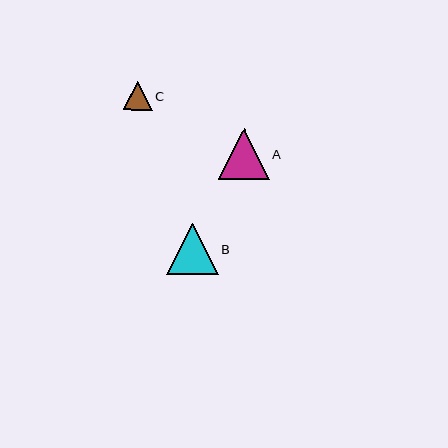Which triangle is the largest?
Triangle B is the largest with a size of approximately 52 pixels.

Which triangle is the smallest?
Triangle C is the smallest with a size of approximately 29 pixels.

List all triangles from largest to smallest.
From largest to smallest: B, A, C.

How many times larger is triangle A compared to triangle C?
Triangle A is approximately 1.8 times the size of triangle C.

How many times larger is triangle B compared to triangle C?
Triangle B is approximately 1.8 times the size of triangle C.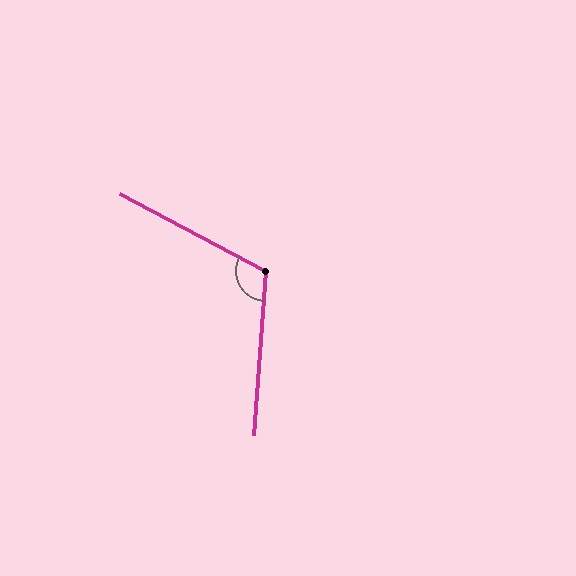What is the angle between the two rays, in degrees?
Approximately 114 degrees.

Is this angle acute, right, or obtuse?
It is obtuse.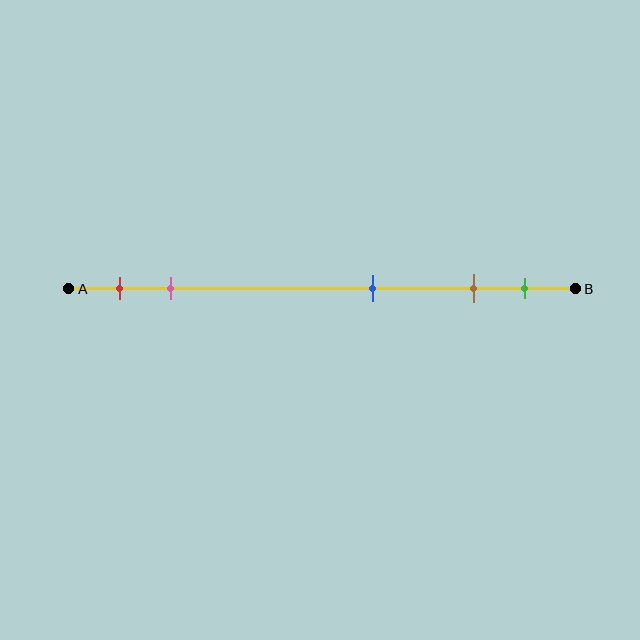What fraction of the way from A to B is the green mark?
The green mark is approximately 90% (0.9) of the way from A to B.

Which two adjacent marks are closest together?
The brown and green marks are the closest adjacent pair.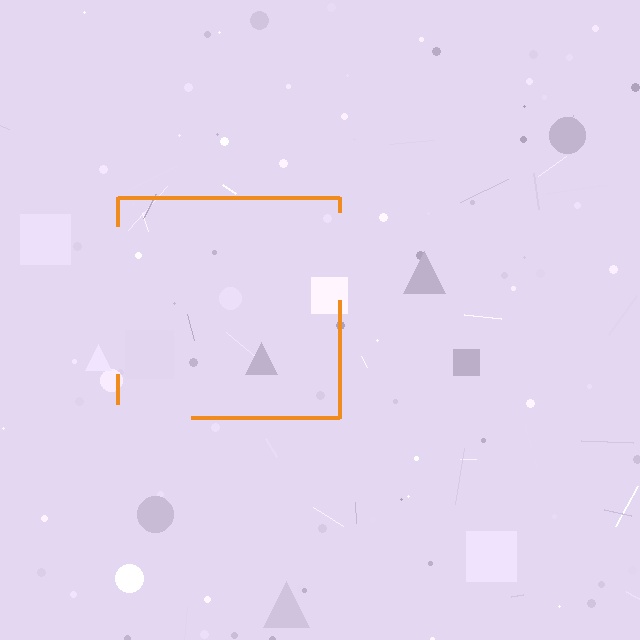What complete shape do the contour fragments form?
The contour fragments form a square.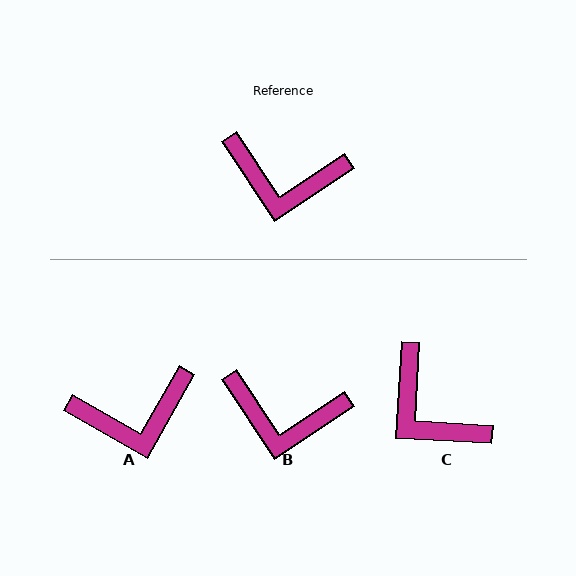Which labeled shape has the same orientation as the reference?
B.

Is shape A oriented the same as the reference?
No, it is off by about 27 degrees.